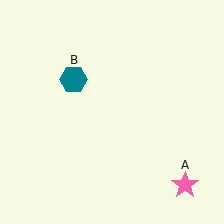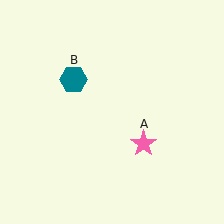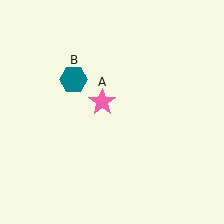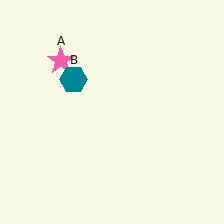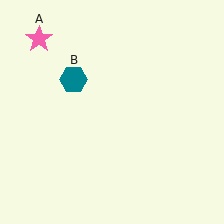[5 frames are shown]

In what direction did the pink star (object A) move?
The pink star (object A) moved up and to the left.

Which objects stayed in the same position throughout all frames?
Teal hexagon (object B) remained stationary.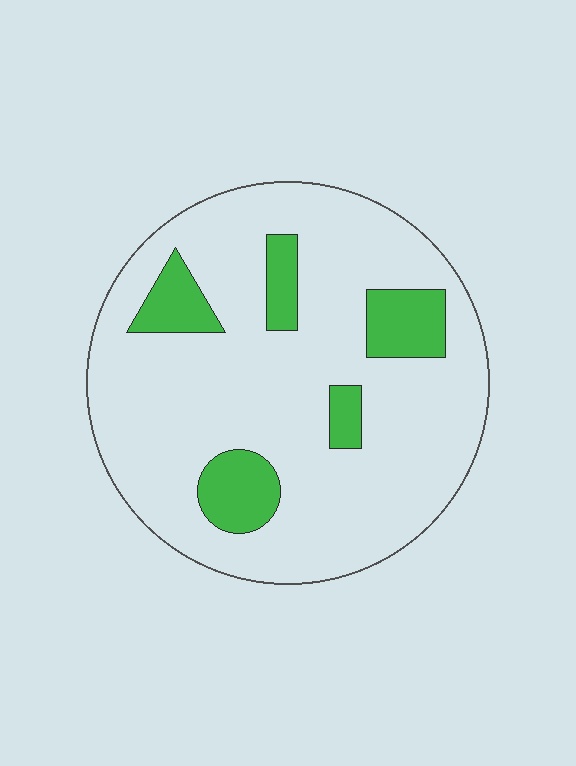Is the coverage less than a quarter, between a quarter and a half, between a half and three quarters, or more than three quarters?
Less than a quarter.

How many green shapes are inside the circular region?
5.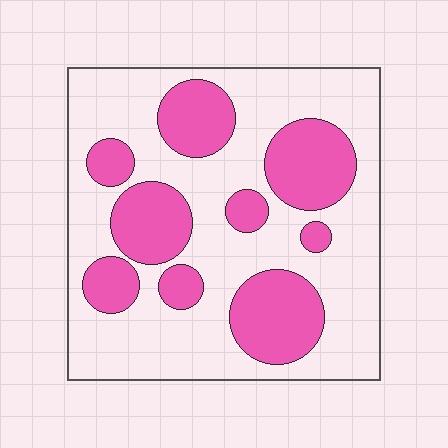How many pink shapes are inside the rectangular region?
9.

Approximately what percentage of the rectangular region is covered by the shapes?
Approximately 35%.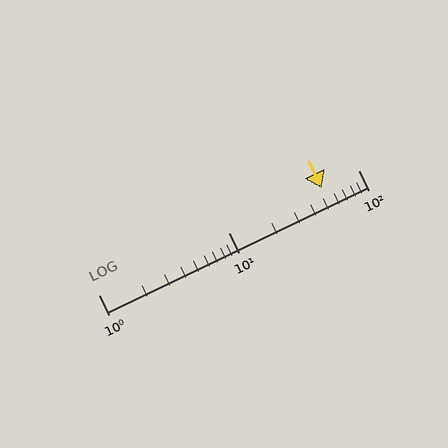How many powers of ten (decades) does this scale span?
The scale spans 2 decades, from 1 to 100.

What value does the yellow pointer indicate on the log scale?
The pointer indicates approximately 52.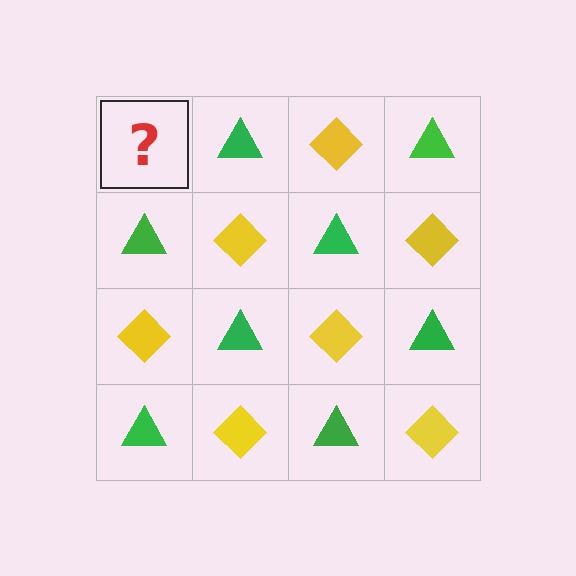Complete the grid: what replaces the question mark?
The question mark should be replaced with a yellow diamond.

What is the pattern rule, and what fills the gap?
The rule is that it alternates yellow diamond and green triangle in a checkerboard pattern. The gap should be filled with a yellow diamond.